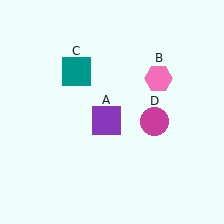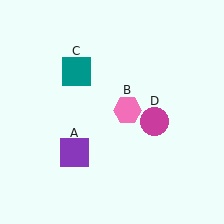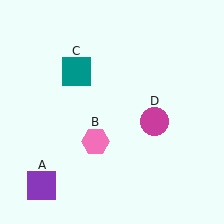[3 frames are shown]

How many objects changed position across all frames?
2 objects changed position: purple square (object A), pink hexagon (object B).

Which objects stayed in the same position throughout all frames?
Teal square (object C) and magenta circle (object D) remained stationary.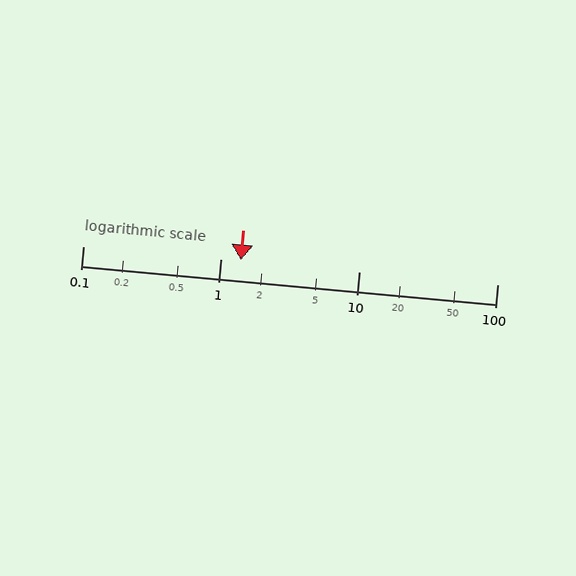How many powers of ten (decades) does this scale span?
The scale spans 3 decades, from 0.1 to 100.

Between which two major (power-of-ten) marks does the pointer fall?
The pointer is between 1 and 10.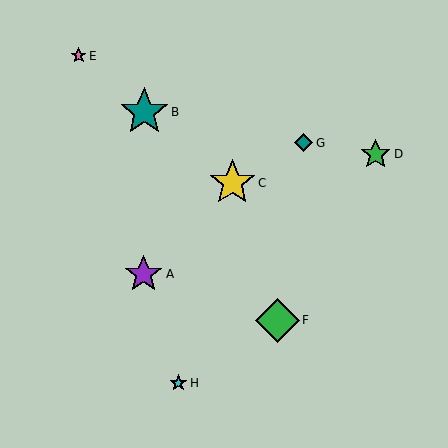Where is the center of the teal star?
The center of the teal star is at (144, 112).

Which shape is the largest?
The teal star (labeled B) is the largest.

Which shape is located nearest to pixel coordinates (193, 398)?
The cyan star (labeled H) at (178, 383) is nearest to that location.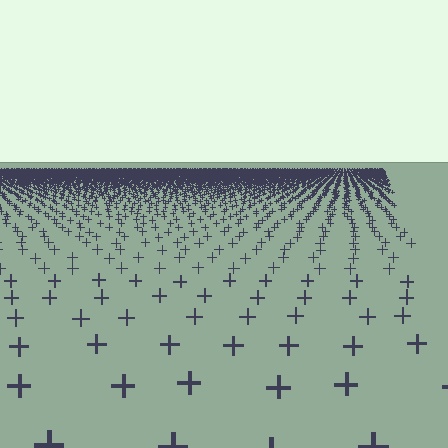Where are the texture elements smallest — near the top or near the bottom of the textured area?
Near the top.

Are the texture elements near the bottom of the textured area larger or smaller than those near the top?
Larger. Near the bottom, elements are closer to the viewer and appear at a bigger on-screen size.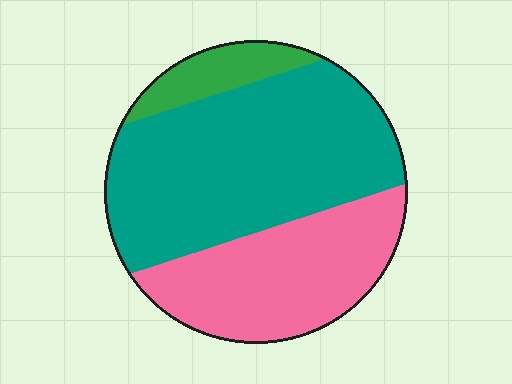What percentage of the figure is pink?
Pink takes up about one third (1/3) of the figure.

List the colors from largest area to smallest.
From largest to smallest: teal, pink, green.